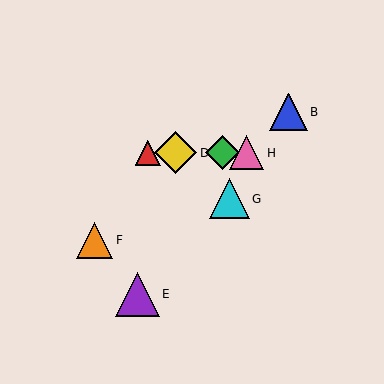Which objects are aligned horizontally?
Objects A, C, D, H are aligned horizontally.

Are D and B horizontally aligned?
No, D is at y≈153 and B is at y≈112.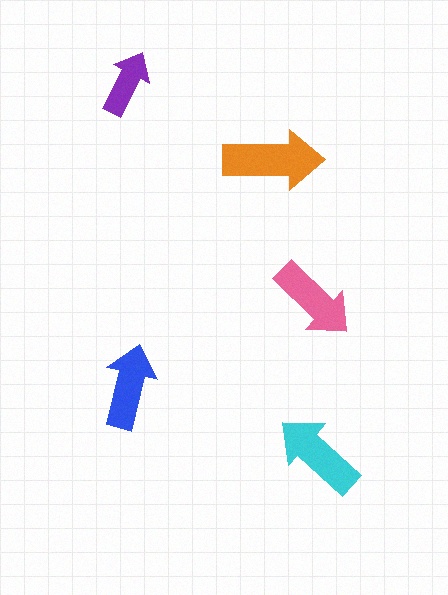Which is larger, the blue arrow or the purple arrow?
The blue one.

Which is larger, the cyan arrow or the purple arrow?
The cyan one.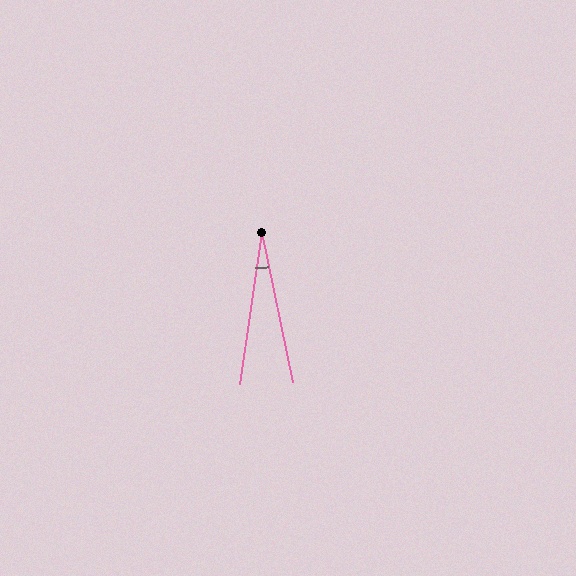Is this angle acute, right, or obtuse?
It is acute.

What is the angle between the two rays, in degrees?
Approximately 20 degrees.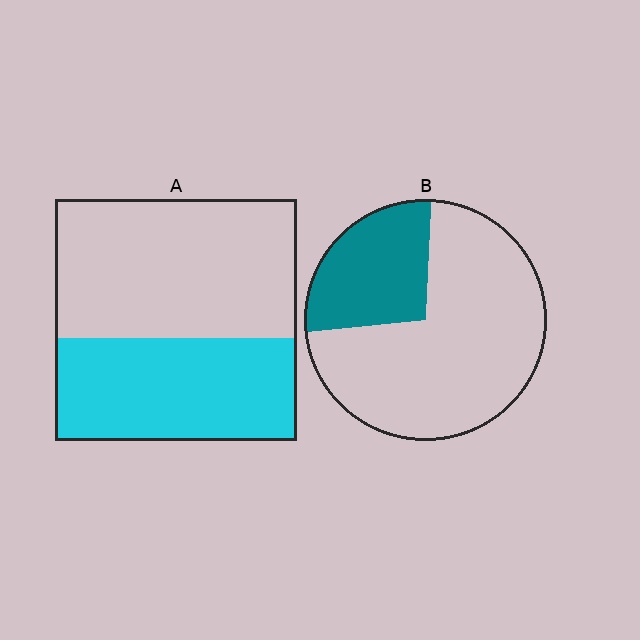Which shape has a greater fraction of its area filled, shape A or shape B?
Shape A.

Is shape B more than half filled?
No.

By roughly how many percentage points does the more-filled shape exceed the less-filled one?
By roughly 15 percentage points (A over B).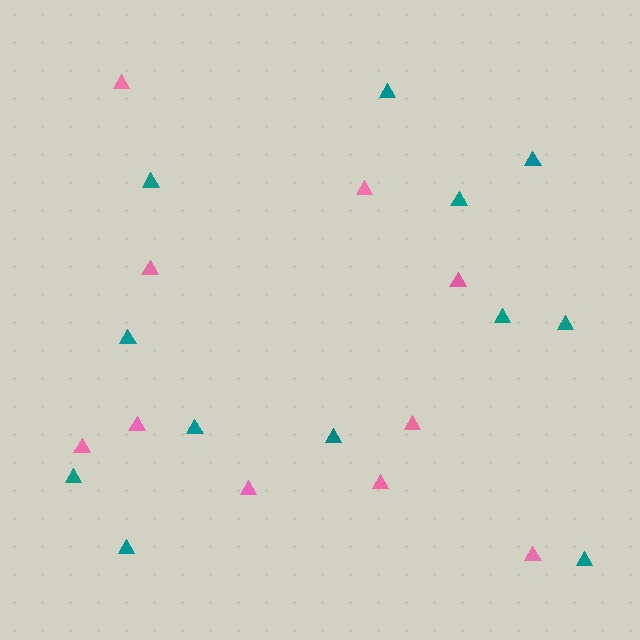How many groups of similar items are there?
There are 2 groups: one group of teal triangles (12) and one group of pink triangles (10).